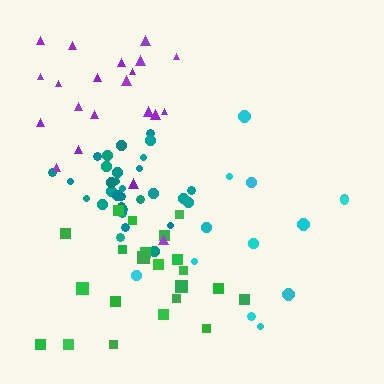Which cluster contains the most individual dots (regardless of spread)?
Teal (34).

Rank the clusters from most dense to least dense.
teal, purple, green, cyan.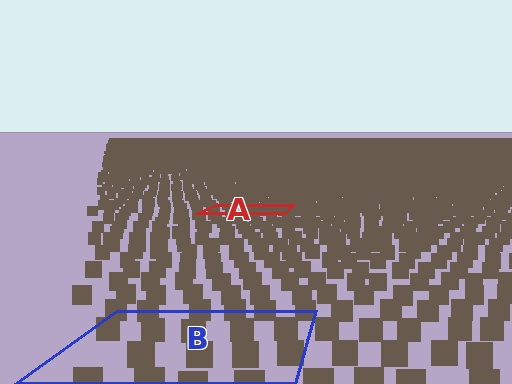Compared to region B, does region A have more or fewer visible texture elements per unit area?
Region A has more texture elements per unit area — they are packed more densely because it is farther away.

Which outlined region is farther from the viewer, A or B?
Region A is farther from the viewer — the texture elements inside it appear smaller and more densely packed.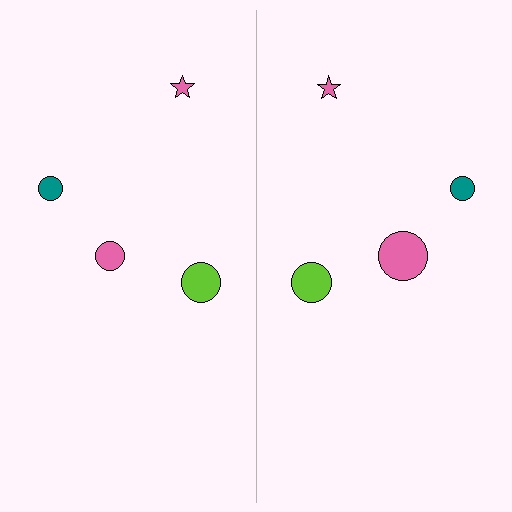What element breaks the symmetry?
The pink circle on the right side has a different size than its mirror counterpart.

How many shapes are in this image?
There are 8 shapes in this image.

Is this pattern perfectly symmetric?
No, the pattern is not perfectly symmetric. The pink circle on the right side has a different size than its mirror counterpart.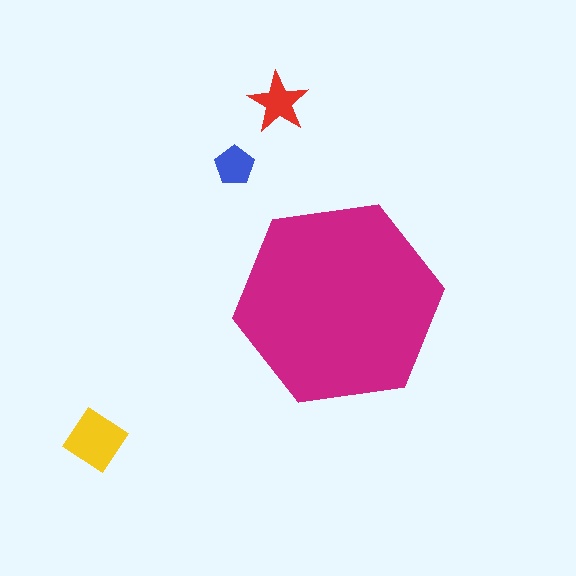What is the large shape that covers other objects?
A magenta hexagon.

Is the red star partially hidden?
No, the red star is fully visible.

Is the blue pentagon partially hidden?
No, the blue pentagon is fully visible.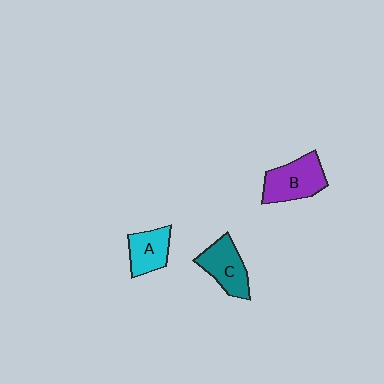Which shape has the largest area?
Shape B (purple).